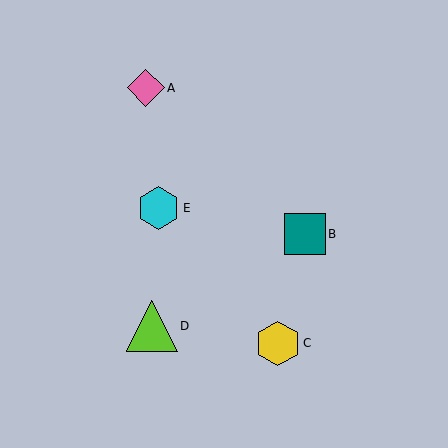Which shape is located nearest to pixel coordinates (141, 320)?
The lime triangle (labeled D) at (152, 326) is nearest to that location.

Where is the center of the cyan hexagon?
The center of the cyan hexagon is at (159, 208).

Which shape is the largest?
The lime triangle (labeled D) is the largest.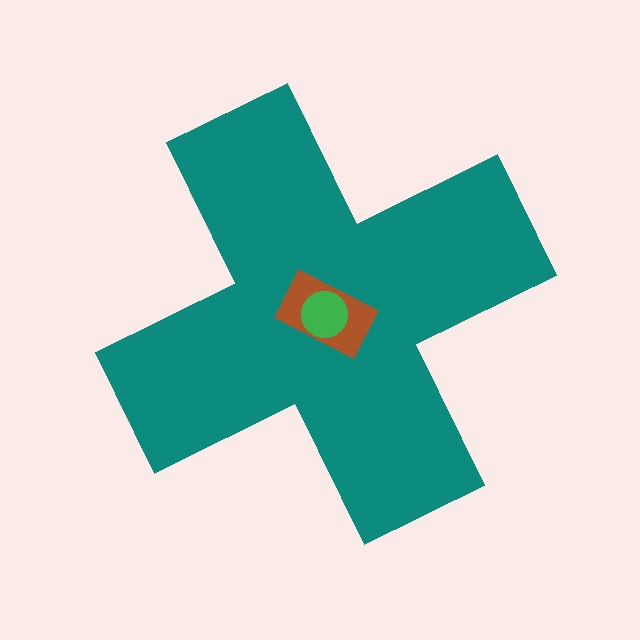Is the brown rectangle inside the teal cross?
Yes.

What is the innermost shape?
The green circle.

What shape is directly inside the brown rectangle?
The green circle.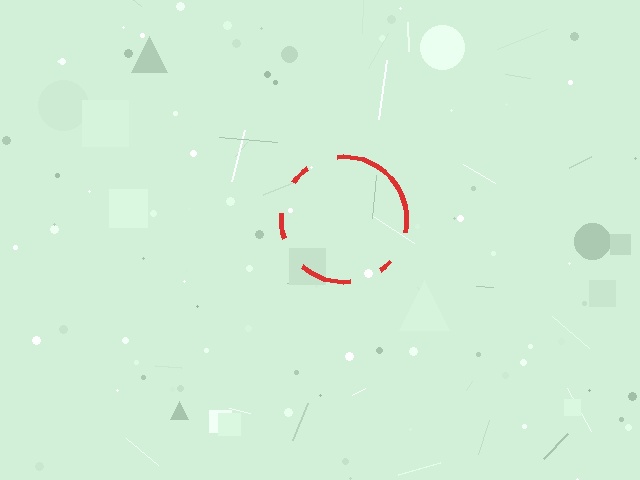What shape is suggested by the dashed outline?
The dashed outline suggests a circle.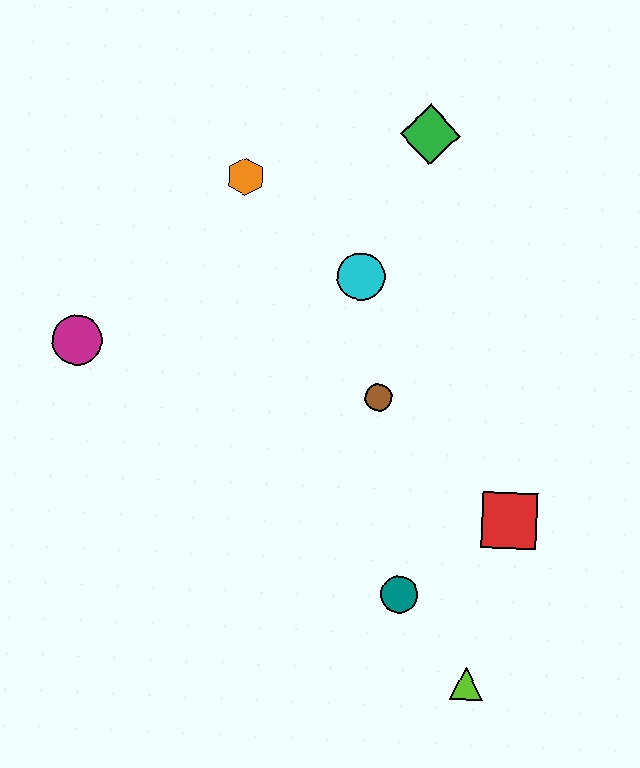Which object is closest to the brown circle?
The cyan circle is closest to the brown circle.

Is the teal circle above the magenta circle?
No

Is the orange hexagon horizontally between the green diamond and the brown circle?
No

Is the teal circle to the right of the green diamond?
No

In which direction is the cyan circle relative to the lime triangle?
The cyan circle is above the lime triangle.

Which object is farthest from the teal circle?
The green diamond is farthest from the teal circle.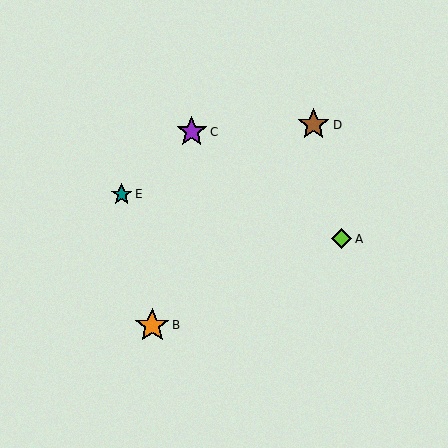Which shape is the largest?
The orange star (labeled B) is the largest.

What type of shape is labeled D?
Shape D is a brown star.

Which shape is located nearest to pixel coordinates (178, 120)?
The purple star (labeled C) at (192, 132) is nearest to that location.